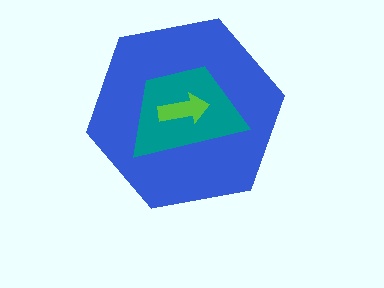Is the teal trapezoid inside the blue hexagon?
Yes.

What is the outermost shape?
The blue hexagon.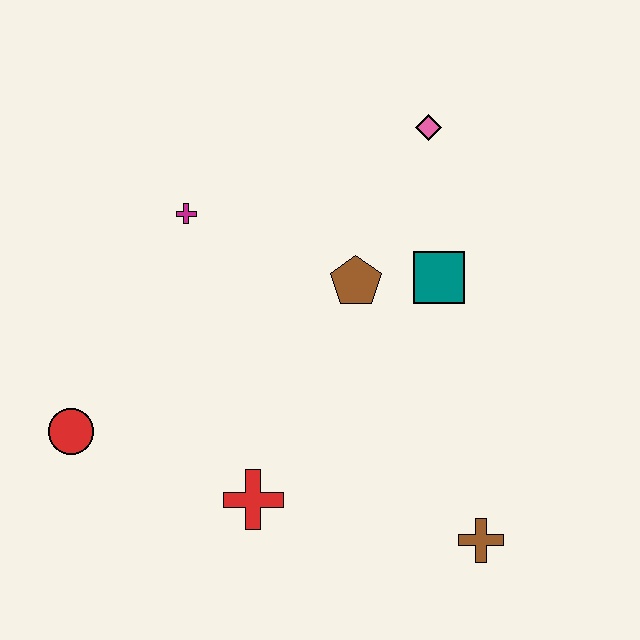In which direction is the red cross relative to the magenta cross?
The red cross is below the magenta cross.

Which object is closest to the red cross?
The red circle is closest to the red cross.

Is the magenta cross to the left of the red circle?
No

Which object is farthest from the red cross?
The pink diamond is farthest from the red cross.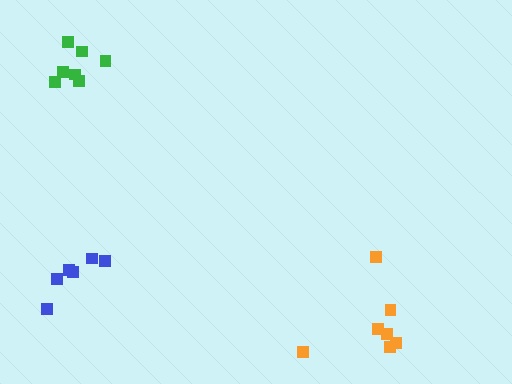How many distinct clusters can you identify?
There are 3 distinct clusters.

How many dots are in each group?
Group 1: 7 dots, Group 2: 7 dots, Group 3: 6 dots (20 total).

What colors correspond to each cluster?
The clusters are colored: green, orange, blue.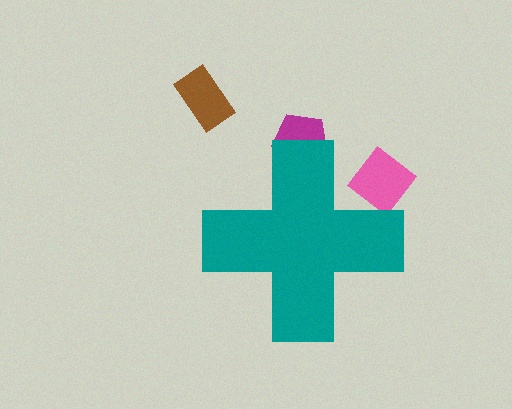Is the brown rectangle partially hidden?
No, the brown rectangle is fully visible.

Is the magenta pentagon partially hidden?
Yes, the magenta pentagon is partially hidden behind the teal cross.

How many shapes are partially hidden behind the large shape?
2 shapes are partially hidden.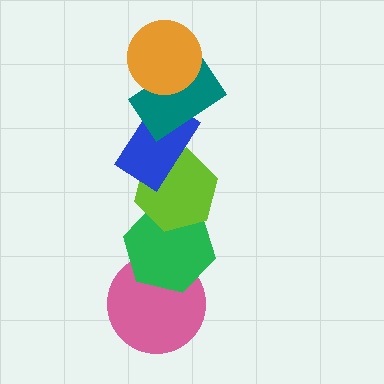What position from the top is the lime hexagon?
The lime hexagon is 4th from the top.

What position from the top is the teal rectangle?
The teal rectangle is 2nd from the top.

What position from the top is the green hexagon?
The green hexagon is 5th from the top.